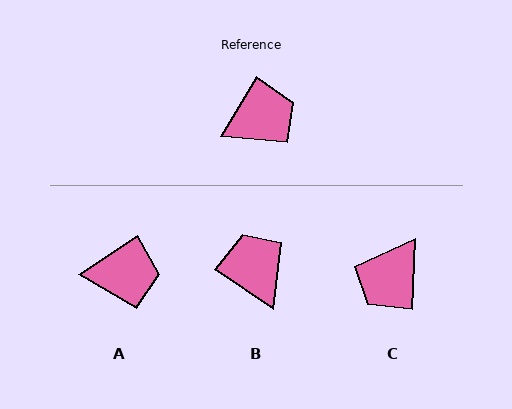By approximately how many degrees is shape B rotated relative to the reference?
Approximately 87 degrees counter-clockwise.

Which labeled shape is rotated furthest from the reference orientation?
C, about 151 degrees away.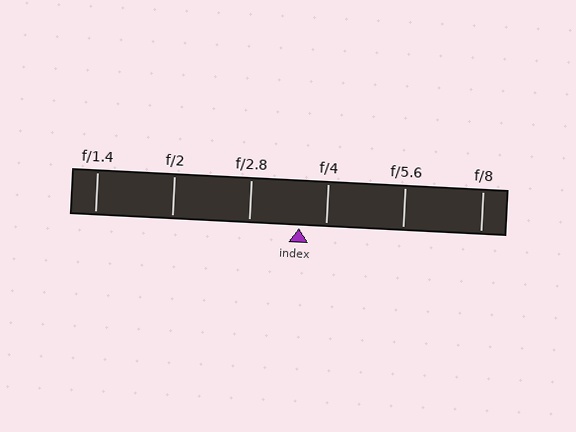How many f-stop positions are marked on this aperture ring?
There are 6 f-stop positions marked.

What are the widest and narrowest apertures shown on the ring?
The widest aperture shown is f/1.4 and the narrowest is f/8.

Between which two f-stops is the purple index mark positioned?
The index mark is between f/2.8 and f/4.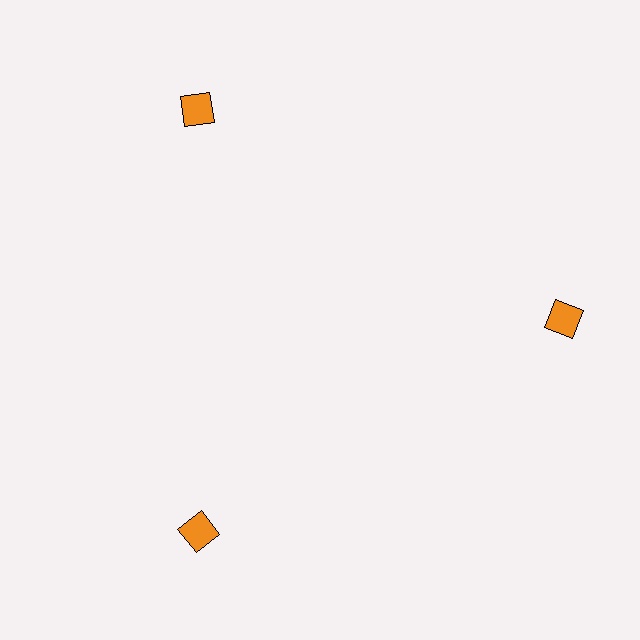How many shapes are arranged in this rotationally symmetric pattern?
There are 3 shapes, arranged in 3 groups of 1.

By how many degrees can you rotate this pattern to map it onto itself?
The pattern maps onto itself every 120 degrees of rotation.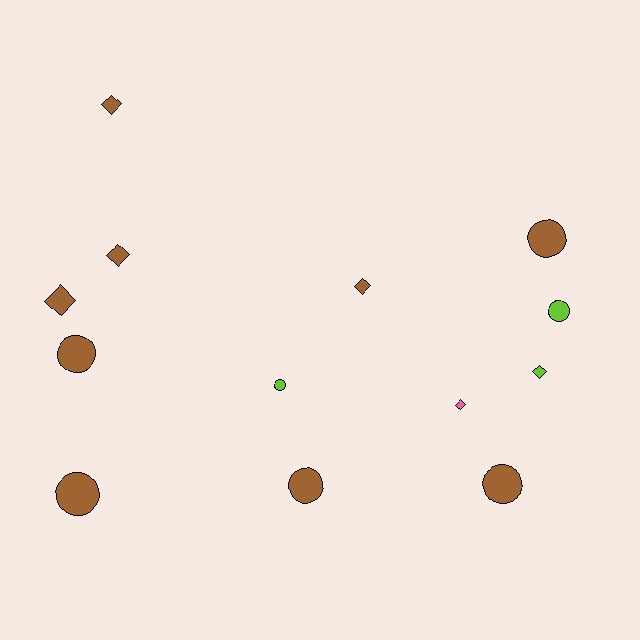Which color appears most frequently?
Brown, with 9 objects.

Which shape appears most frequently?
Circle, with 7 objects.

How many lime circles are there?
There are 2 lime circles.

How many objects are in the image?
There are 13 objects.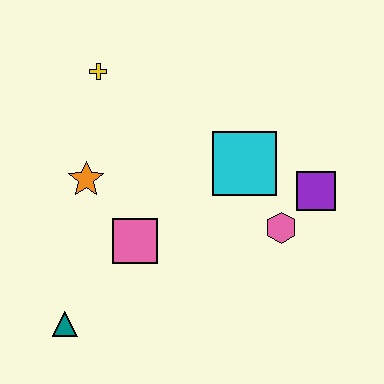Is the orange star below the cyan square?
Yes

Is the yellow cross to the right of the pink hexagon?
No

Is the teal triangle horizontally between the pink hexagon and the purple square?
No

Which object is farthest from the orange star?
The purple square is farthest from the orange star.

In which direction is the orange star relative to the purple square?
The orange star is to the left of the purple square.